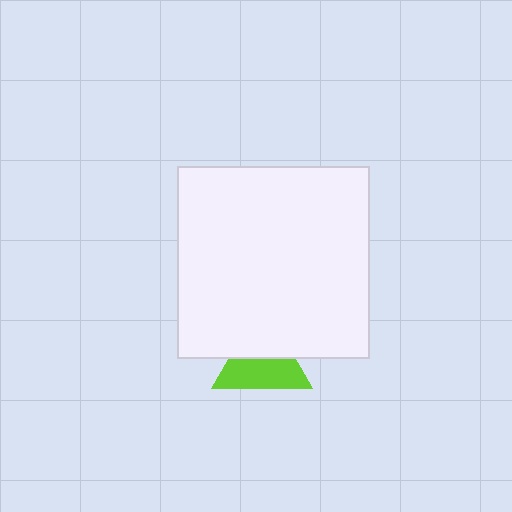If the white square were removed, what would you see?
You would see the complete lime triangle.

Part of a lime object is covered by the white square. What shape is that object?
It is a triangle.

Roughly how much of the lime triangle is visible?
About half of it is visible (roughly 56%).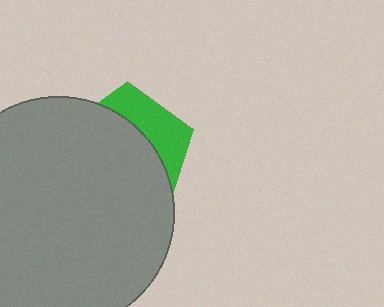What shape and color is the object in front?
The object in front is a gray circle.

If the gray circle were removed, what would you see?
You would see the complete green pentagon.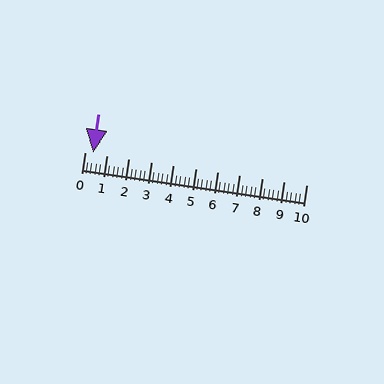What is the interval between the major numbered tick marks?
The major tick marks are spaced 1 units apart.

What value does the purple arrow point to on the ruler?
The purple arrow points to approximately 0.4.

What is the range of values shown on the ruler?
The ruler shows values from 0 to 10.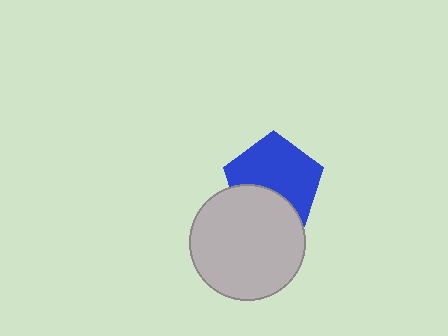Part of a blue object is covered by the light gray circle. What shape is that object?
It is a pentagon.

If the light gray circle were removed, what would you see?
You would see the complete blue pentagon.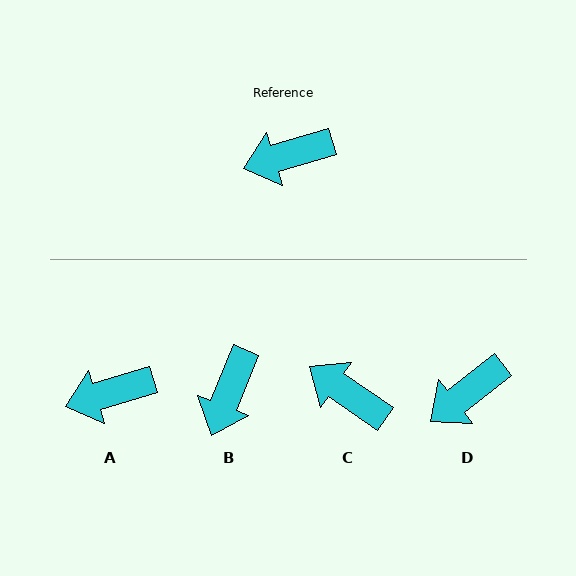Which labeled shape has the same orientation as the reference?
A.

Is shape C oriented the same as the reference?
No, it is off by about 51 degrees.